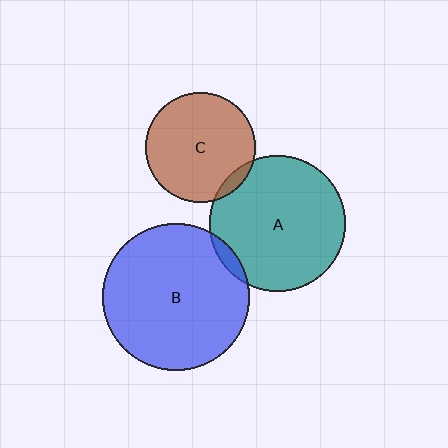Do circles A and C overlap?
Yes.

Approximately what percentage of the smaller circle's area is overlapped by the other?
Approximately 5%.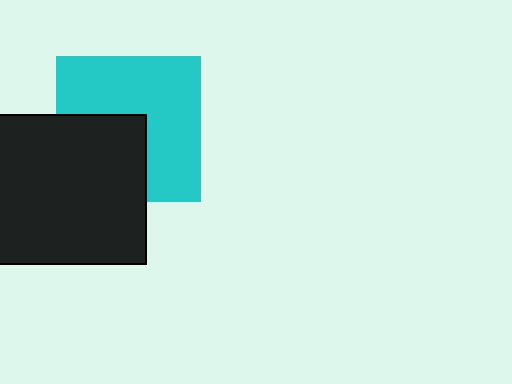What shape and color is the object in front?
The object in front is a black square.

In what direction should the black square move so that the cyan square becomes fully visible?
The black square should move toward the lower-left. That is the shortest direction to clear the overlap and leave the cyan square fully visible.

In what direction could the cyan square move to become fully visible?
The cyan square could move toward the upper-right. That would shift it out from behind the black square entirely.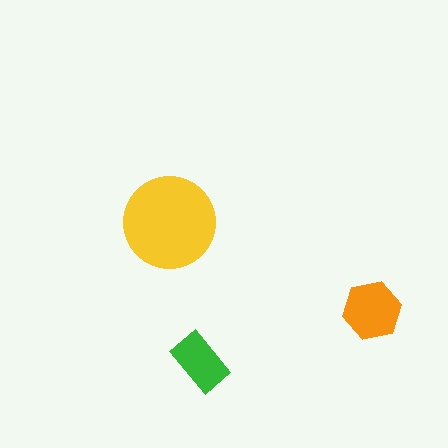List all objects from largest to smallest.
The yellow circle, the orange hexagon, the green rectangle.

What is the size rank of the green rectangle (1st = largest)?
3rd.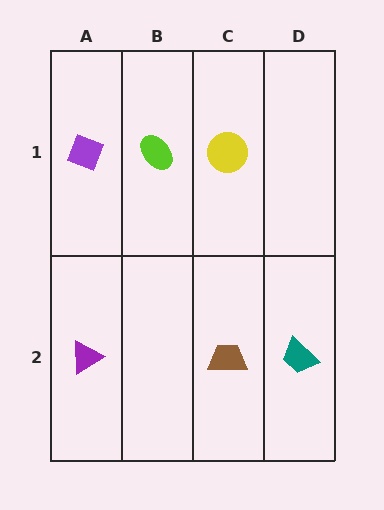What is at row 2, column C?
A brown trapezoid.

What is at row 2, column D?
A teal trapezoid.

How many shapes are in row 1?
3 shapes.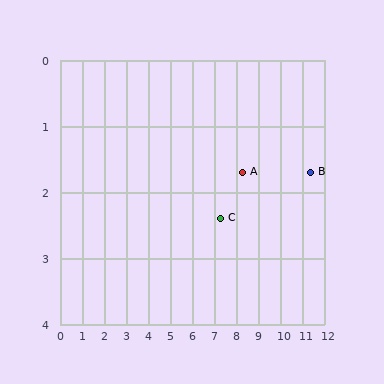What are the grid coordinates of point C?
Point C is at approximately (7.3, 2.4).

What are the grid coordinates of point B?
Point B is at approximately (11.4, 1.7).